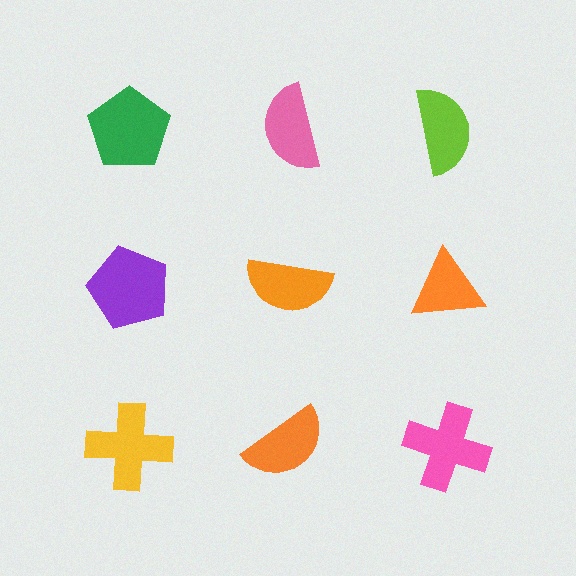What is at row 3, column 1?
A yellow cross.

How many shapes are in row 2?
3 shapes.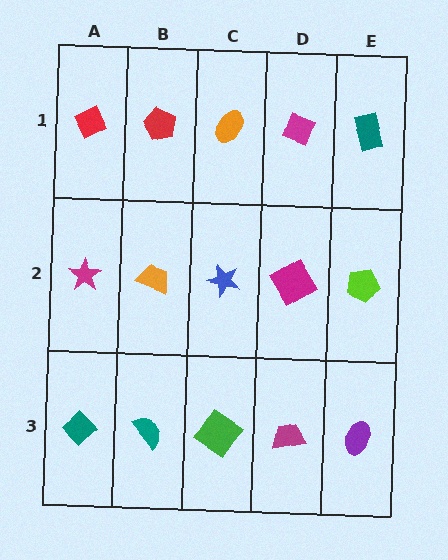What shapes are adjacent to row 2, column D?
A magenta diamond (row 1, column D), a magenta trapezoid (row 3, column D), a blue star (row 2, column C), a lime pentagon (row 2, column E).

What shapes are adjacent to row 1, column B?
An orange trapezoid (row 2, column B), a red diamond (row 1, column A), an orange ellipse (row 1, column C).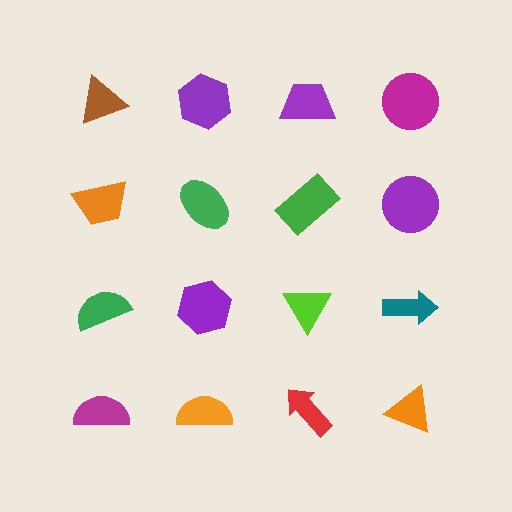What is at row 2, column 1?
An orange trapezoid.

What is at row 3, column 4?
A teal arrow.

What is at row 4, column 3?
A red arrow.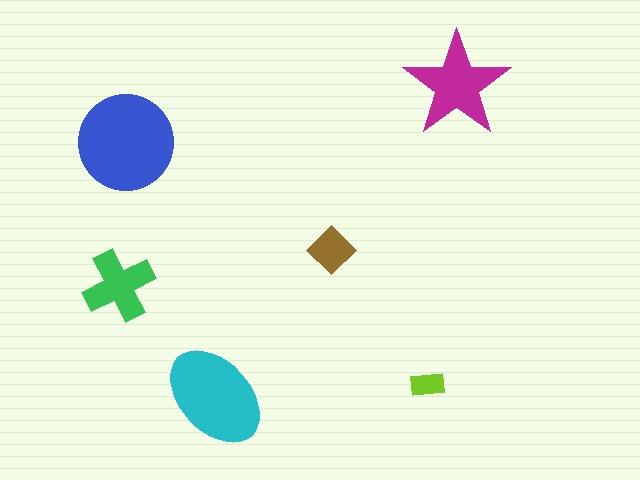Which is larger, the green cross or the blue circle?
The blue circle.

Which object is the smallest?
The lime rectangle.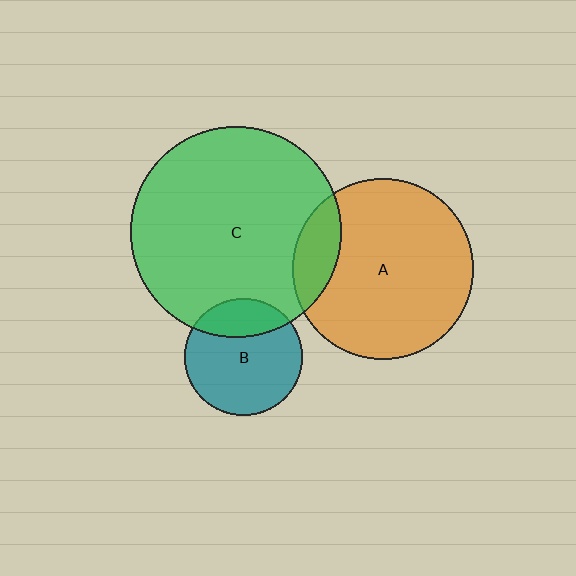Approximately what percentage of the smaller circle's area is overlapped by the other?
Approximately 25%.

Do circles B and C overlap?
Yes.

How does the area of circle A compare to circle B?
Approximately 2.4 times.